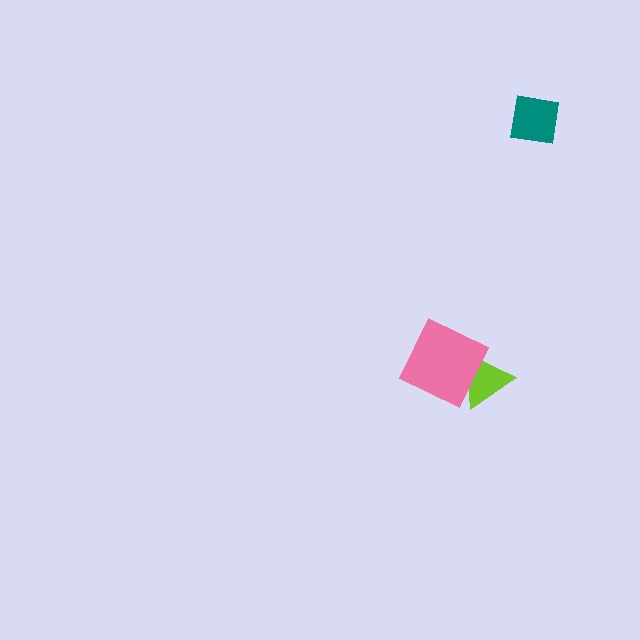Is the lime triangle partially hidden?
Yes, it is partially covered by another shape.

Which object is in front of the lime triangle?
The pink diamond is in front of the lime triangle.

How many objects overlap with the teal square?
0 objects overlap with the teal square.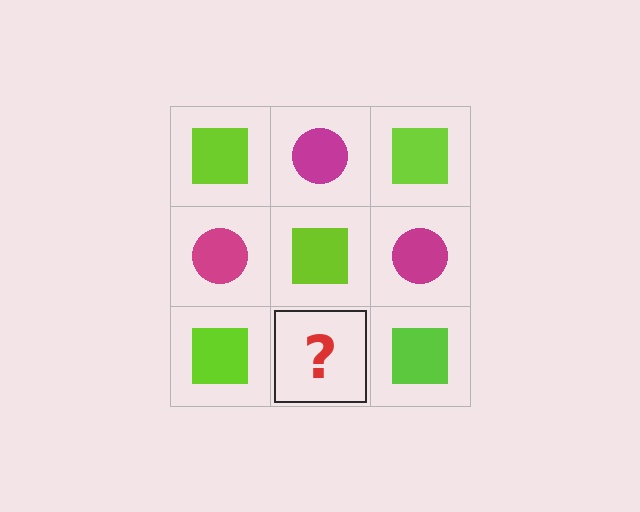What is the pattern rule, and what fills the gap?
The rule is that it alternates lime square and magenta circle in a checkerboard pattern. The gap should be filled with a magenta circle.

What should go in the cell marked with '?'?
The missing cell should contain a magenta circle.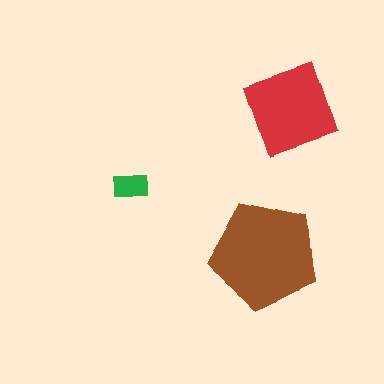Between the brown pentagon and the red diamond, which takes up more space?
The brown pentagon.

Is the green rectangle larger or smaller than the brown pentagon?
Smaller.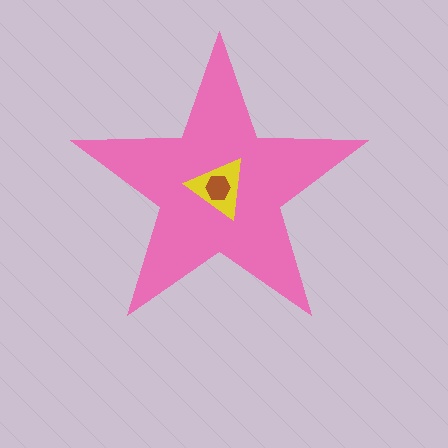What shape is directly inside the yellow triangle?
The brown hexagon.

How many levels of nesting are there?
3.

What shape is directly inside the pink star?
The yellow triangle.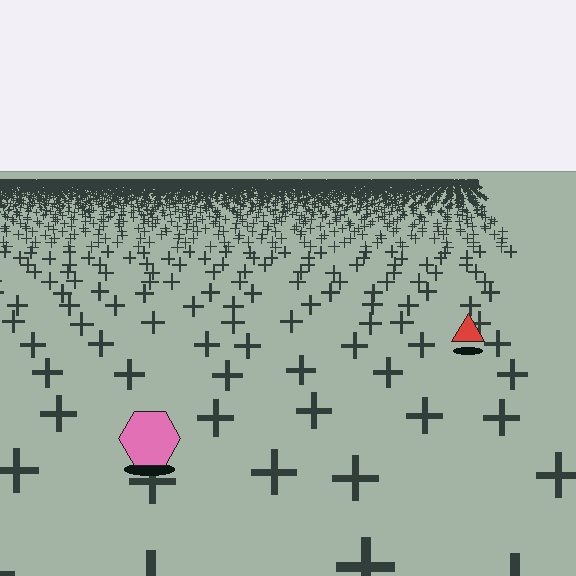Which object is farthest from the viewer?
The red triangle is farthest from the viewer. It appears smaller and the ground texture around it is denser.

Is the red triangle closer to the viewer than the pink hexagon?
No. The pink hexagon is closer — you can tell from the texture gradient: the ground texture is coarser near it.